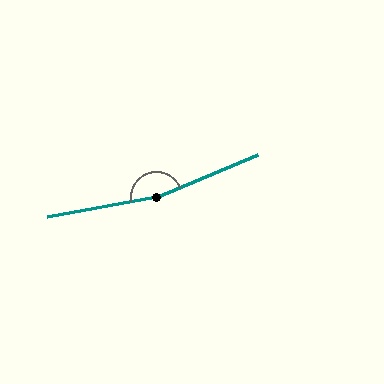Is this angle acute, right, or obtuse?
It is obtuse.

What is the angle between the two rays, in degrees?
Approximately 168 degrees.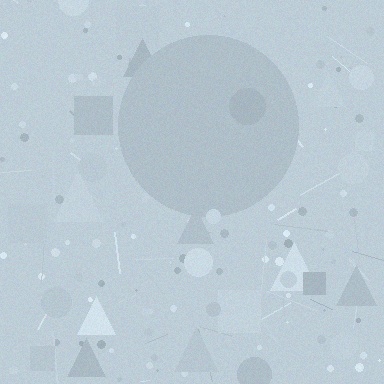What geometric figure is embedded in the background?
A circle is embedded in the background.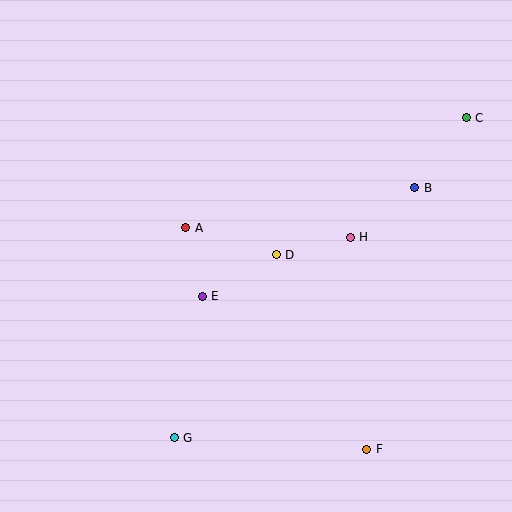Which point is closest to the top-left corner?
Point A is closest to the top-left corner.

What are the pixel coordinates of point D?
Point D is at (276, 255).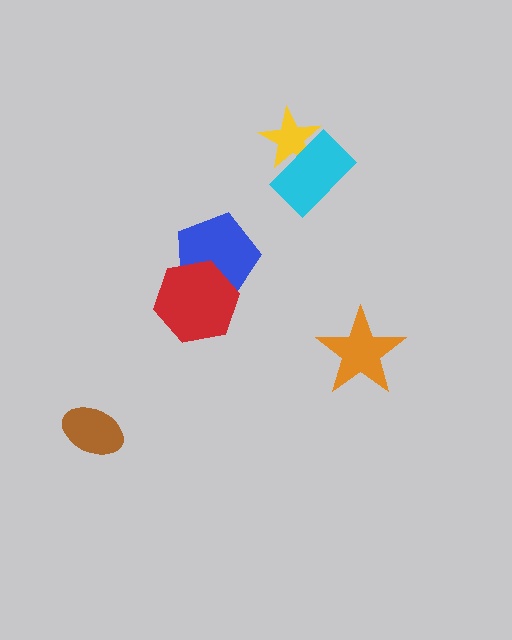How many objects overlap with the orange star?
0 objects overlap with the orange star.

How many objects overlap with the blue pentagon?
1 object overlaps with the blue pentagon.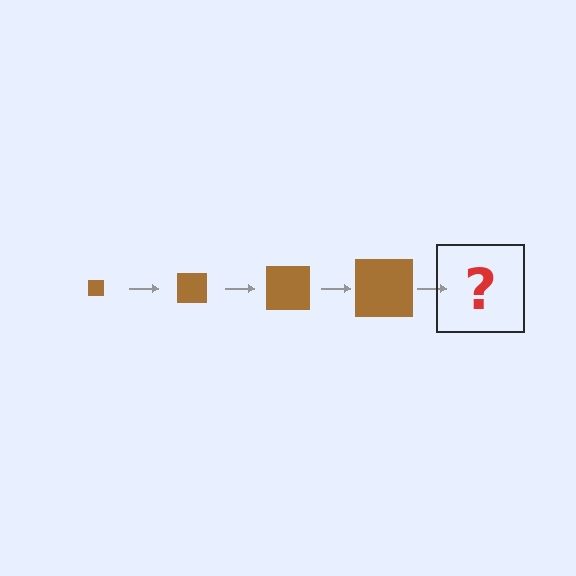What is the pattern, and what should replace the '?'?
The pattern is that the square gets progressively larger each step. The '?' should be a brown square, larger than the previous one.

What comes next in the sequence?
The next element should be a brown square, larger than the previous one.